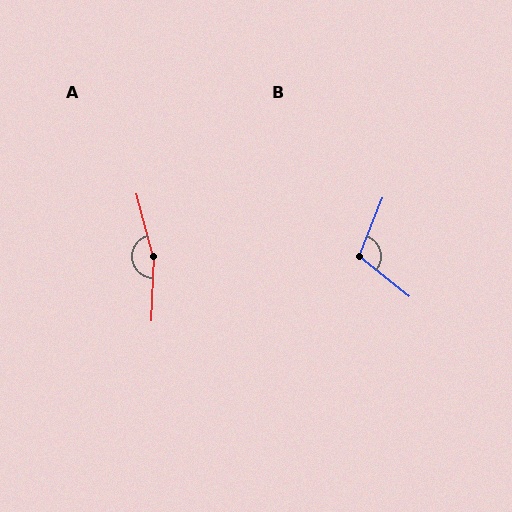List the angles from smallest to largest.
B (106°), A (163°).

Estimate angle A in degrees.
Approximately 163 degrees.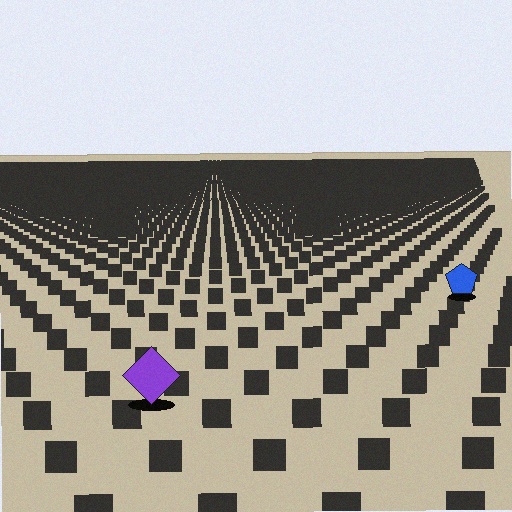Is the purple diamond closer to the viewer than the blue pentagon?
Yes. The purple diamond is closer — you can tell from the texture gradient: the ground texture is coarser near it.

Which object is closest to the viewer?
The purple diamond is closest. The texture marks near it are larger and more spread out.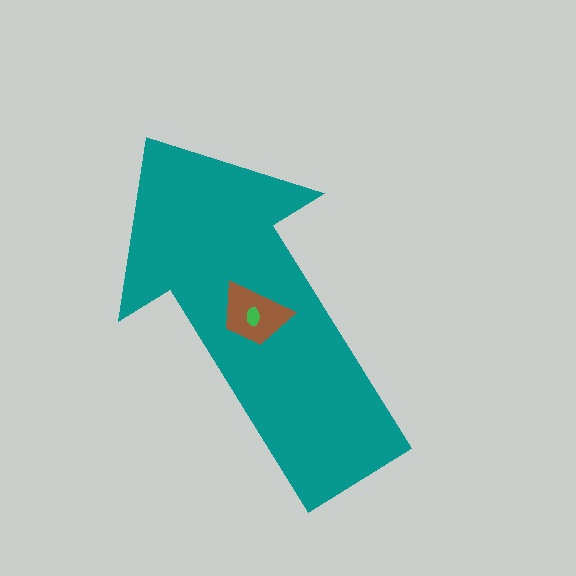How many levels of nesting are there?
3.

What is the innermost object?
The green ellipse.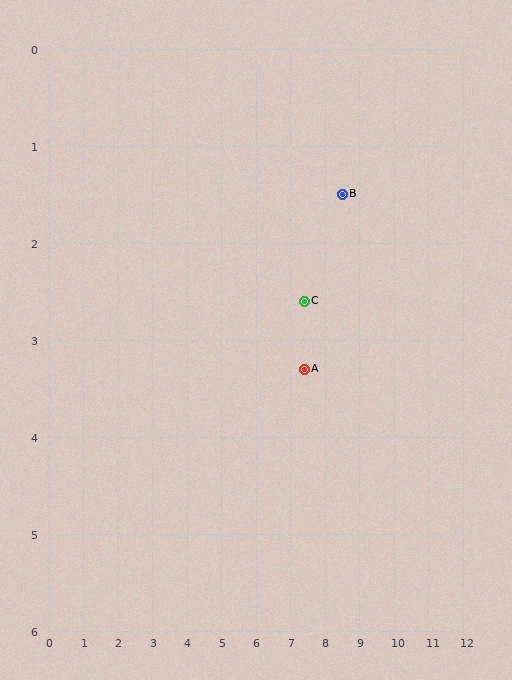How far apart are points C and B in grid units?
Points C and B are about 1.6 grid units apart.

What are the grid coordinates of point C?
Point C is at approximately (7.4, 2.6).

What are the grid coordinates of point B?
Point B is at approximately (8.5, 1.5).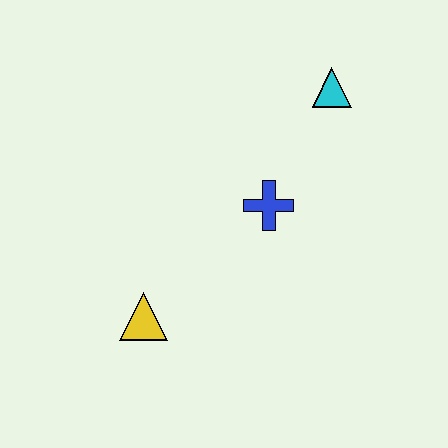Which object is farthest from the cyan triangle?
The yellow triangle is farthest from the cyan triangle.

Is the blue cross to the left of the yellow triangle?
No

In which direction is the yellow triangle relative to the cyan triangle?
The yellow triangle is below the cyan triangle.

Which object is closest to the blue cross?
The cyan triangle is closest to the blue cross.